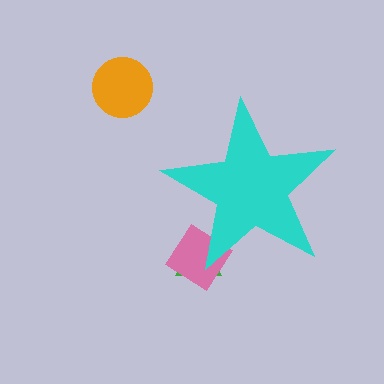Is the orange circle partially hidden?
No, the orange circle is fully visible.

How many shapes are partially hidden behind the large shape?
2 shapes are partially hidden.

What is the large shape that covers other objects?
A cyan star.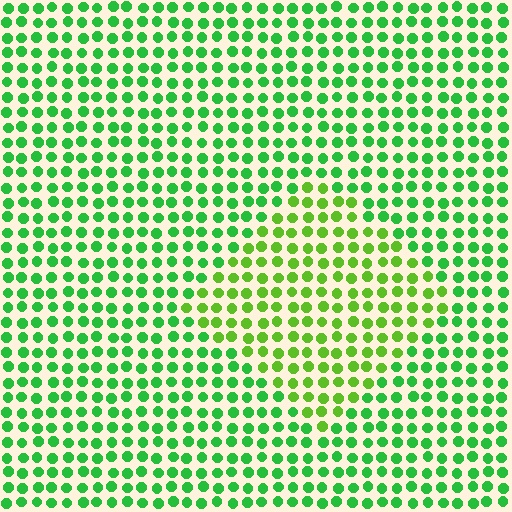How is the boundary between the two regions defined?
The boundary is defined purely by a slight shift in hue (about 30 degrees). Spacing, size, and orientation are identical on both sides.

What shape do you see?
I see a diamond.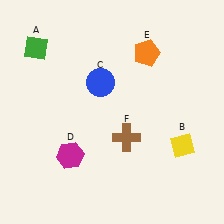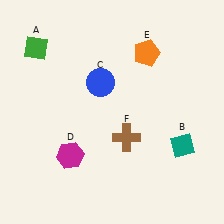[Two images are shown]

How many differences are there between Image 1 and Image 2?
There is 1 difference between the two images.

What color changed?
The diamond (B) changed from yellow in Image 1 to teal in Image 2.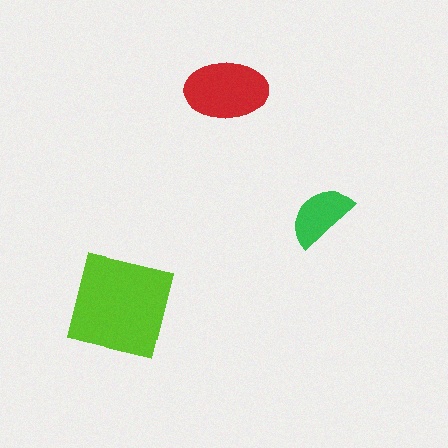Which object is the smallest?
The green semicircle.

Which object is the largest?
The lime square.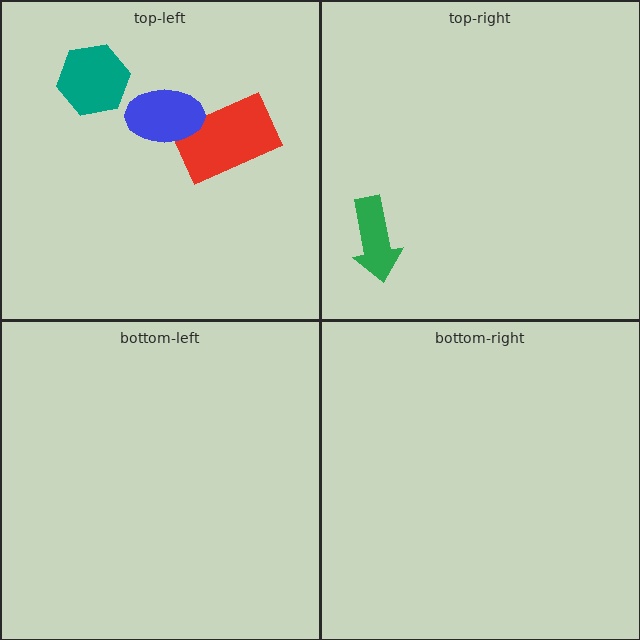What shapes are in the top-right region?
The green arrow.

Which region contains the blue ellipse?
The top-left region.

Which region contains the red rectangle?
The top-left region.